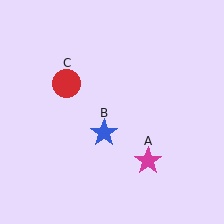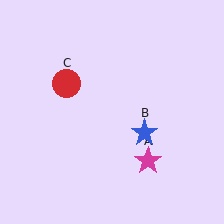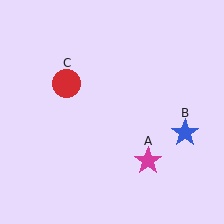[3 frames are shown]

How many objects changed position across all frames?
1 object changed position: blue star (object B).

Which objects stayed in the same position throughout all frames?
Magenta star (object A) and red circle (object C) remained stationary.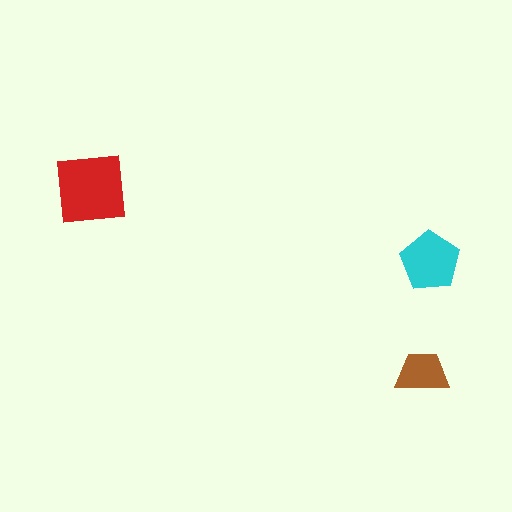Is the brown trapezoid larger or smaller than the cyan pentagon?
Smaller.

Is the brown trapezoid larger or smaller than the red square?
Smaller.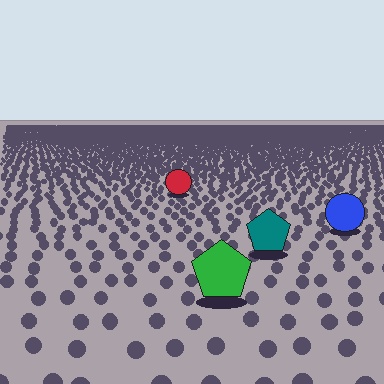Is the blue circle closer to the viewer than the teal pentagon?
No. The teal pentagon is closer — you can tell from the texture gradient: the ground texture is coarser near it.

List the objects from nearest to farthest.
From nearest to farthest: the green pentagon, the teal pentagon, the blue circle, the red circle.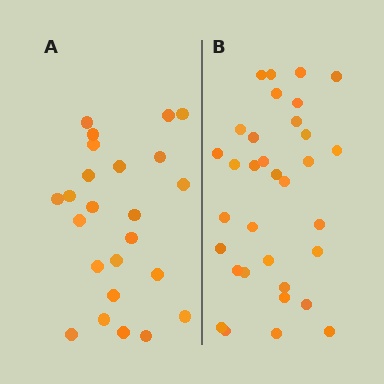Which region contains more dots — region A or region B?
Region B (the right region) has more dots.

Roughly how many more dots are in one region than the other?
Region B has roughly 8 or so more dots than region A.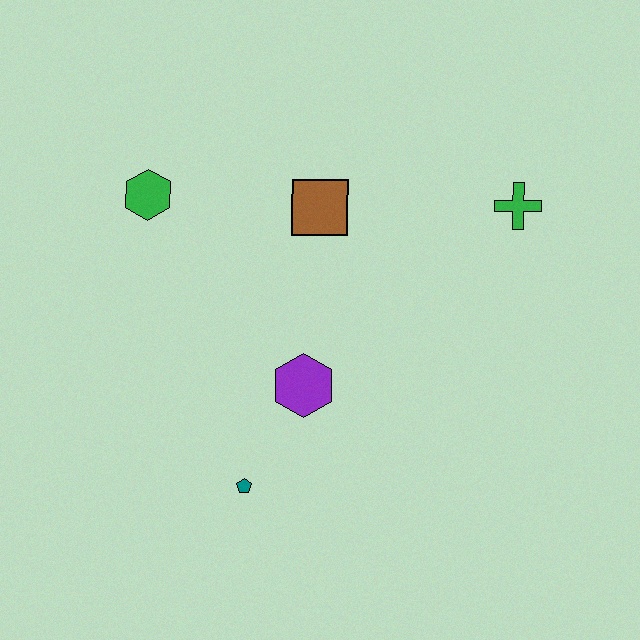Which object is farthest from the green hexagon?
The green cross is farthest from the green hexagon.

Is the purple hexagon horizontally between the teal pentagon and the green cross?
Yes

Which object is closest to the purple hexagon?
The teal pentagon is closest to the purple hexagon.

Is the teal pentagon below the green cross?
Yes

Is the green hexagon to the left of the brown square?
Yes